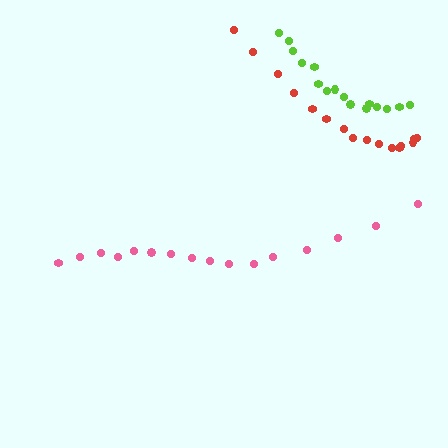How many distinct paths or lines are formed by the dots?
There are 3 distinct paths.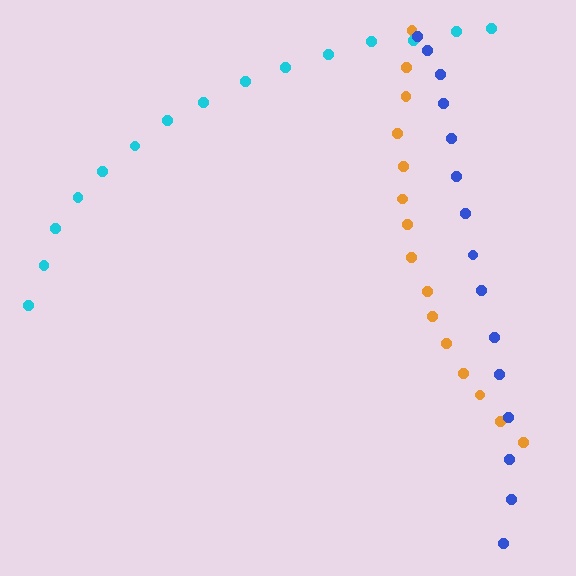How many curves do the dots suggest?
There are 3 distinct paths.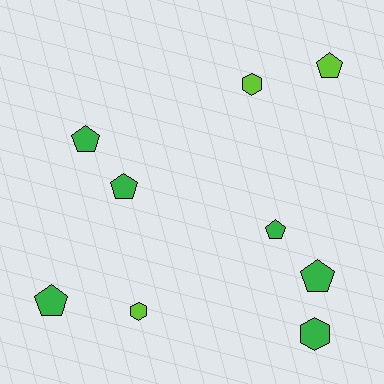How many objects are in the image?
There are 9 objects.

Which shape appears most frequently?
Pentagon, with 6 objects.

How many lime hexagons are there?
There are 2 lime hexagons.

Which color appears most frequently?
Green, with 6 objects.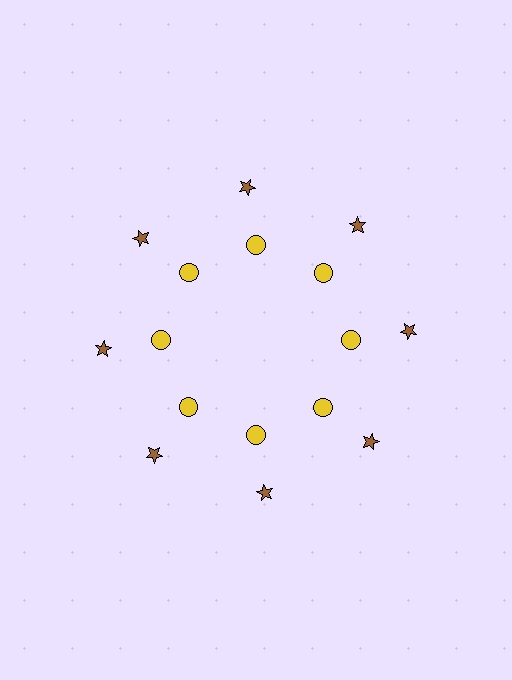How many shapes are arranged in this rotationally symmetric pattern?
There are 16 shapes, arranged in 8 groups of 2.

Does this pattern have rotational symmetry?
Yes, this pattern has 8-fold rotational symmetry. It looks the same after rotating 45 degrees around the center.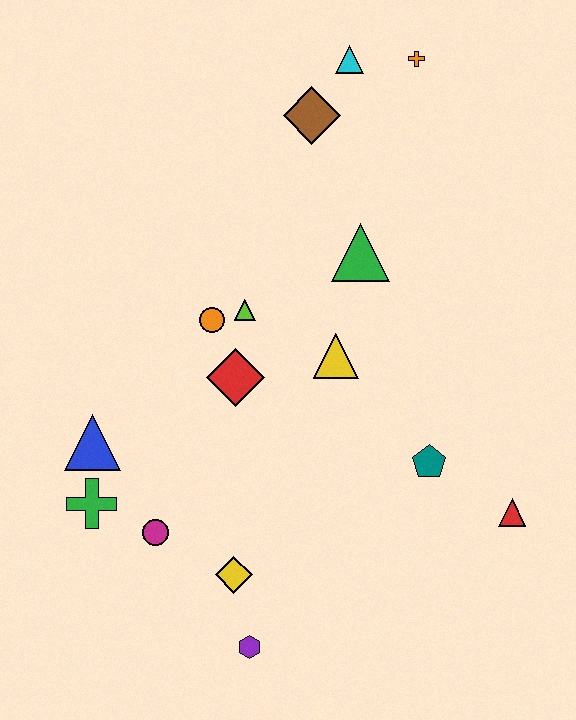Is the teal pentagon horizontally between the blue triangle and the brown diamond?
No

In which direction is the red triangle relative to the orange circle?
The red triangle is to the right of the orange circle.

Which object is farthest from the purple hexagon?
The orange cross is farthest from the purple hexagon.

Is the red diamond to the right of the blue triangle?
Yes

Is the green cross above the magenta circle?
Yes